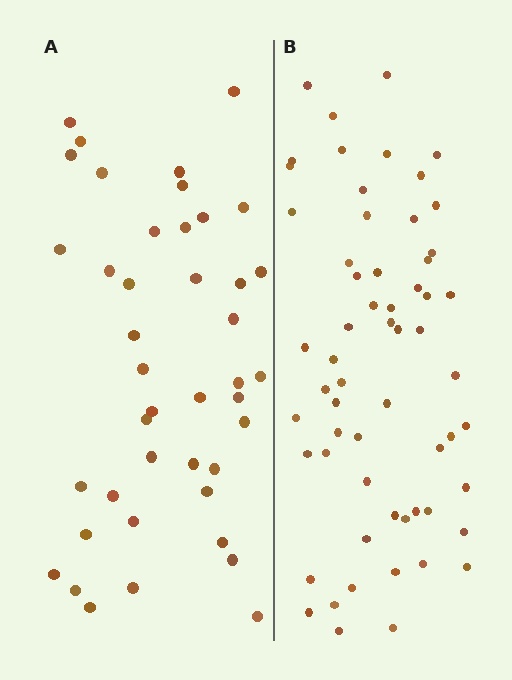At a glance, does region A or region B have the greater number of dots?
Region B (the right region) has more dots.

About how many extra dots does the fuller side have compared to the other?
Region B has approximately 20 more dots than region A.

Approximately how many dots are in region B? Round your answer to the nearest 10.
About 60 dots.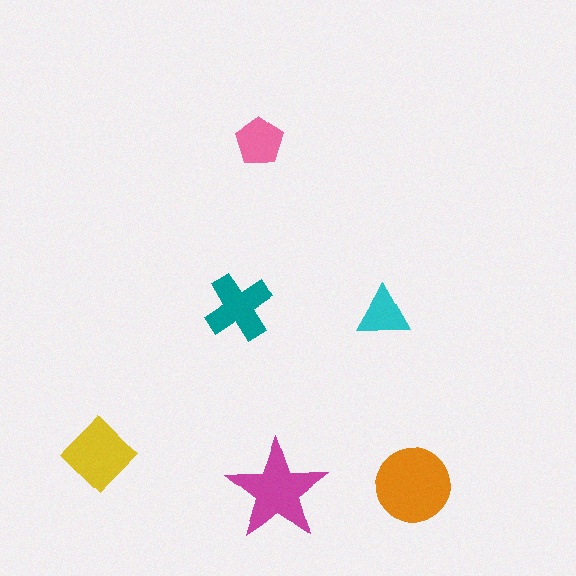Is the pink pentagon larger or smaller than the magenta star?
Smaller.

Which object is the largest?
The orange circle.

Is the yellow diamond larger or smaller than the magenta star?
Smaller.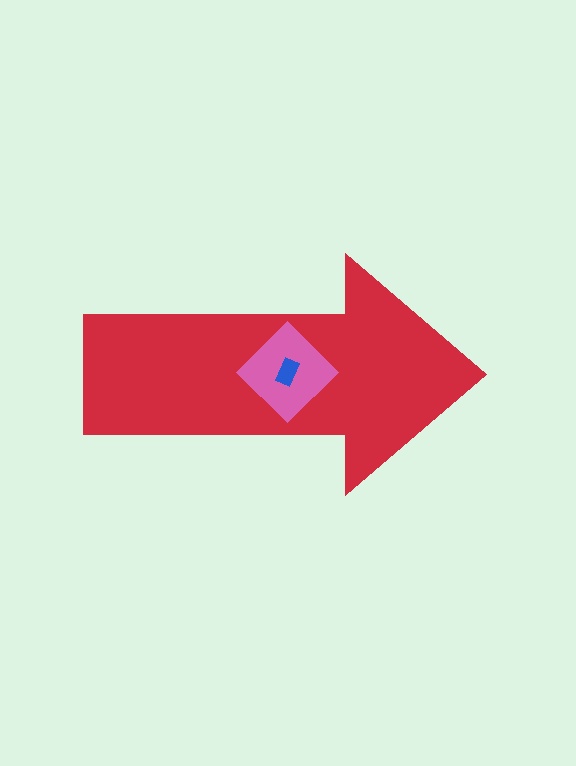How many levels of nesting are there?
3.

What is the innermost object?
The blue rectangle.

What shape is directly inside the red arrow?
The pink diamond.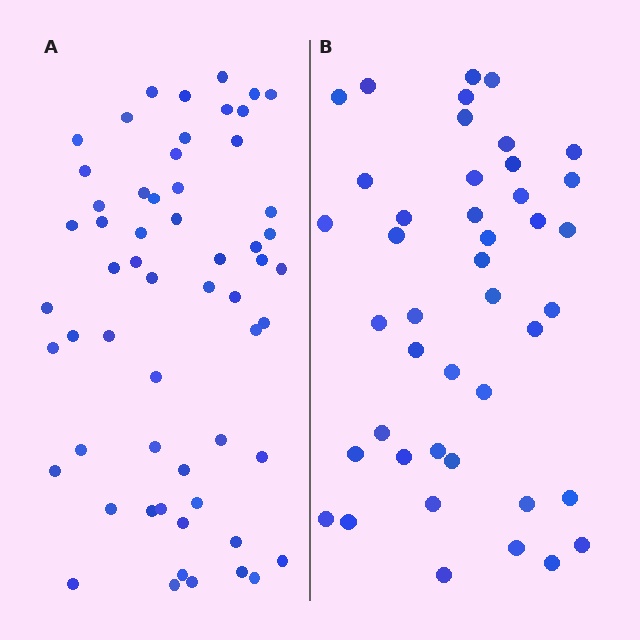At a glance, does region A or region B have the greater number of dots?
Region A (the left region) has more dots.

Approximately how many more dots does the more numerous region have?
Region A has approximately 15 more dots than region B.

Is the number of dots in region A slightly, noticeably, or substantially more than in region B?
Region A has noticeably more, but not dramatically so. The ratio is roughly 1.3 to 1.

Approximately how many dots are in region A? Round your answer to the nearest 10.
About 60 dots. (The exact count is 58, which rounds to 60.)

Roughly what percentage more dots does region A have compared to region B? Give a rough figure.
About 35% more.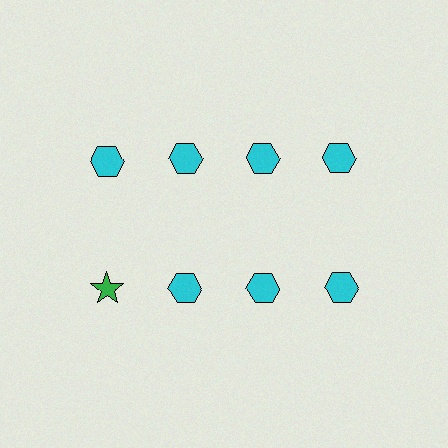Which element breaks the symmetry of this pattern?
The green star in the second row, leftmost column breaks the symmetry. All other shapes are cyan hexagons.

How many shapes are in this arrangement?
There are 8 shapes arranged in a grid pattern.